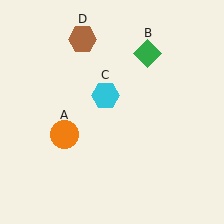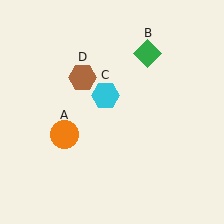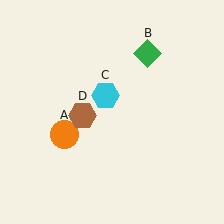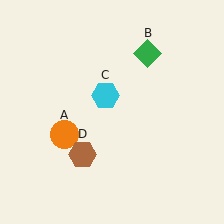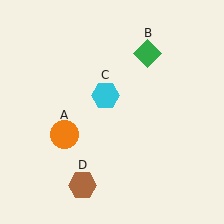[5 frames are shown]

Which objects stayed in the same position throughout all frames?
Orange circle (object A) and green diamond (object B) and cyan hexagon (object C) remained stationary.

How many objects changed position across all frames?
1 object changed position: brown hexagon (object D).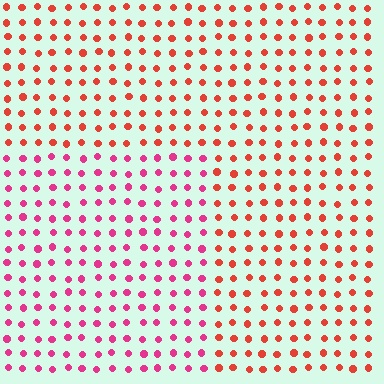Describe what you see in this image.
The image is filled with small red elements in a uniform arrangement. A rectangle-shaped region is visible where the elements are tinted to a slightly different hue, forming a subtle color boundary.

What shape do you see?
I see a rectangle.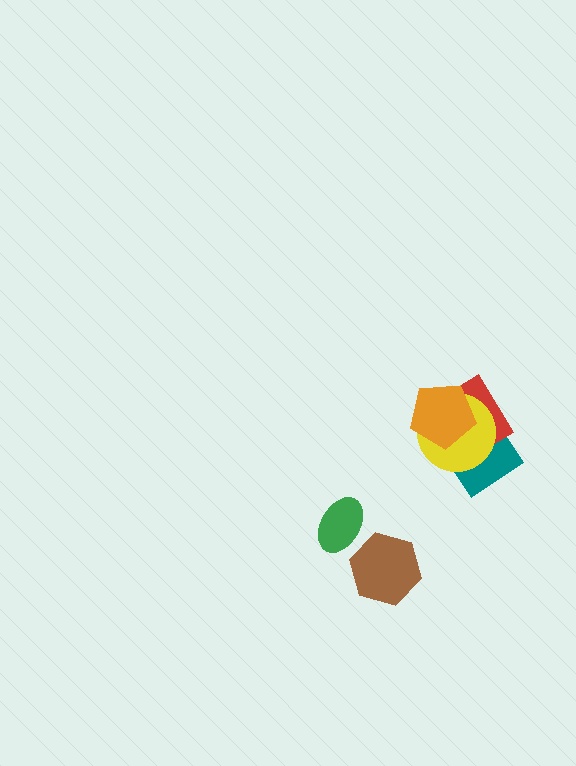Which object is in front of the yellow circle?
The orange pentagon is in front of the yellow circle.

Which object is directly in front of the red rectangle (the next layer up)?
The yellow circle is directly in front of the red rectangle.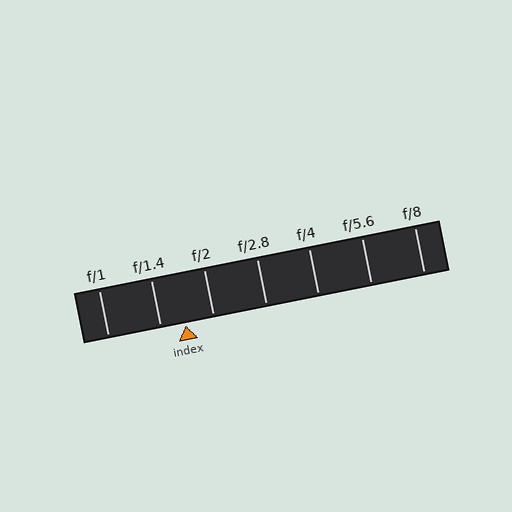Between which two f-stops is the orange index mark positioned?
The index mark is between f/1.4 and f/2.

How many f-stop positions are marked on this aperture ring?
There are 7 f-stop positions marked.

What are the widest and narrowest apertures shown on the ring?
The widest aperture shown is f/1 and the narrowest is f/8.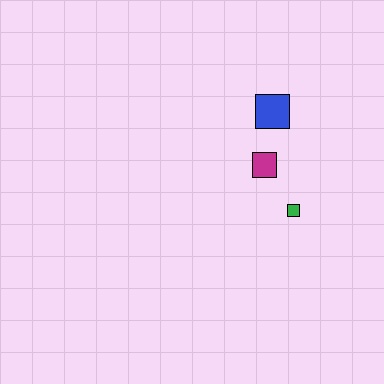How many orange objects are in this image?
There are no orange objects.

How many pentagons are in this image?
There are no pentagons.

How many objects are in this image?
There are 3 objects.